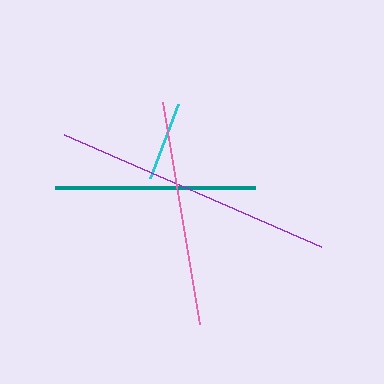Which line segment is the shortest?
The cyan line is the shortest at approximately 79 pixels.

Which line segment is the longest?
The purple line is the longest at approximately 280 pixels.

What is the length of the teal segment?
The teal segment is approximately 200 pixels long.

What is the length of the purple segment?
The purple segment is approximately 280 pixels long.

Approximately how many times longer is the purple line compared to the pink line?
The purple line is approximately 1.2 times the length of the pink line.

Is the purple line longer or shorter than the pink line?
The purple line is longer than the pink line.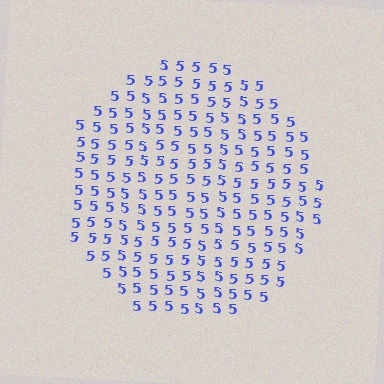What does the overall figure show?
The overall figure shows a circle.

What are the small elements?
The small elements are digit 5's.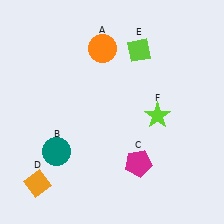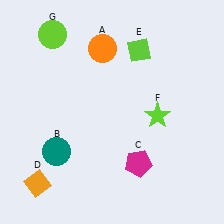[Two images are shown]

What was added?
A lime circle (G) was added in Image 2.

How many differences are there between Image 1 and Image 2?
There is 1 difference between the two images.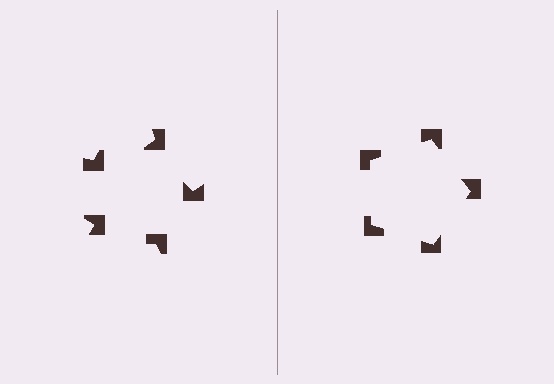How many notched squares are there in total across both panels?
10 — 5 on each side.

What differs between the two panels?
The notched squares are positioned identically on both sides; only the wedge orientations differ. On the right they align to a pentagon; on the left they are misaligned.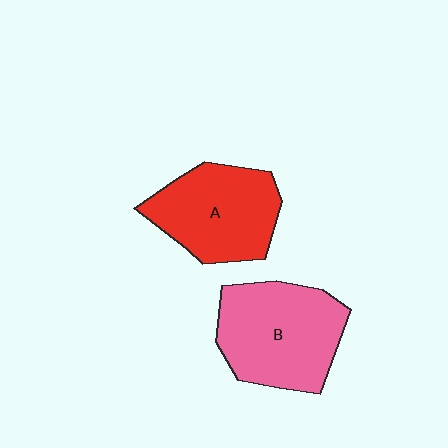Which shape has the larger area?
Shape B (pink).